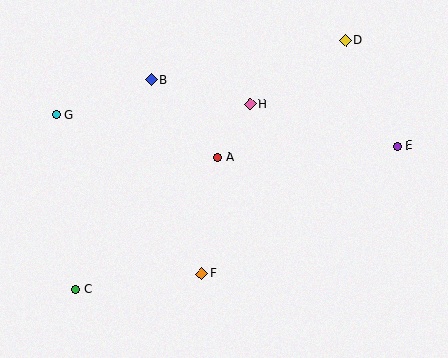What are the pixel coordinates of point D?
Point D is at (345, 40).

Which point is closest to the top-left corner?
Point G is closest to the top-left corner.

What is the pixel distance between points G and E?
The distance between G and E is 343 pixels.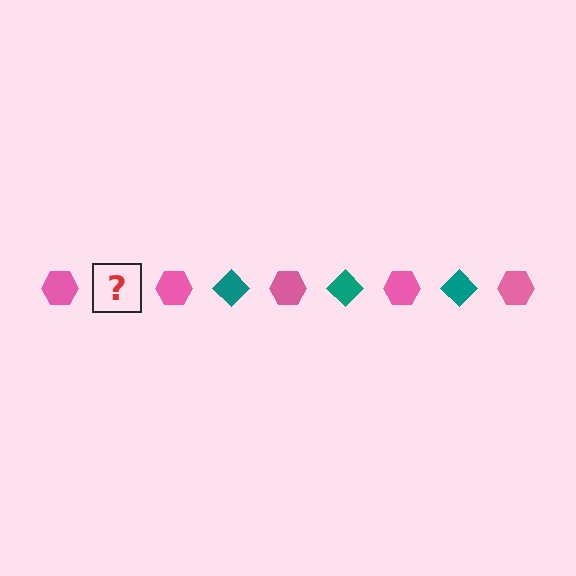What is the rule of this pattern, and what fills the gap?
The rule is that the pattern alternates between pink hexagon and teal diamond. The gap should be filled with a teal diamond.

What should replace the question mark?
The question mark should be replaced with a teal diamond.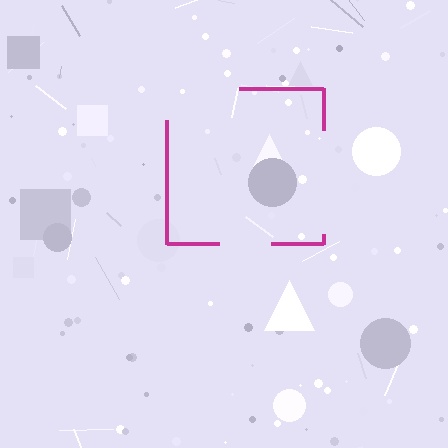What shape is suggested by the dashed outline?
The dashed outline suggests a square.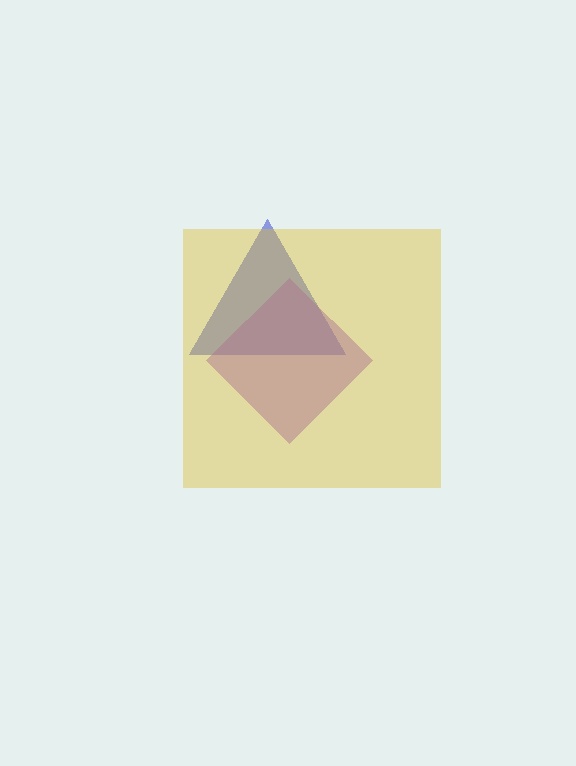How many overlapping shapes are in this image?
There are 3 overlapping shapes in the image.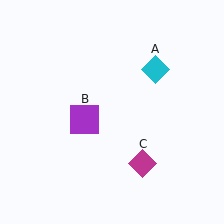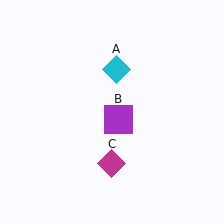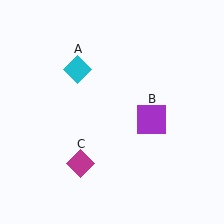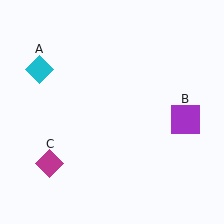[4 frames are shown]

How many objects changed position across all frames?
3 objects changed position: cyan diamond (object A), purple square (object B), magenta diamond (object C).